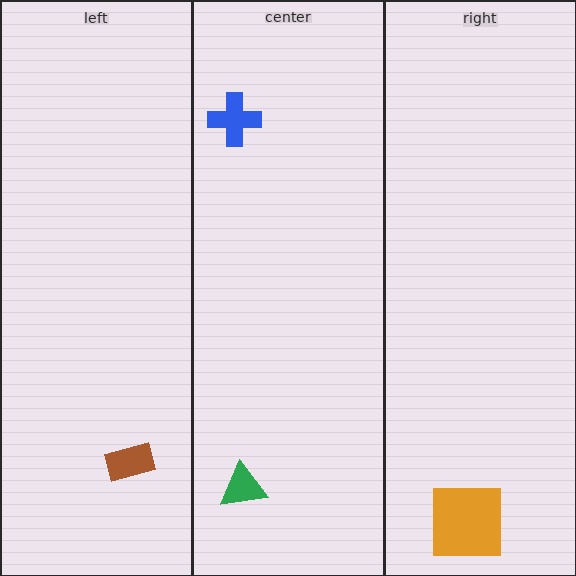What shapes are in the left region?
The brown rectangle.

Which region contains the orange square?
The right region.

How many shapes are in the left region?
1.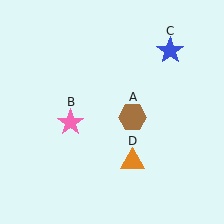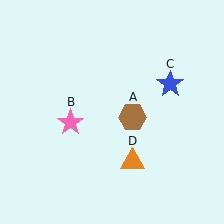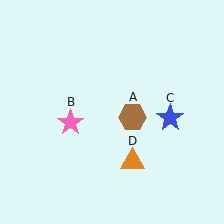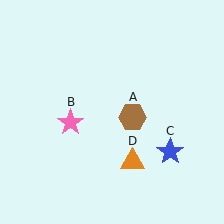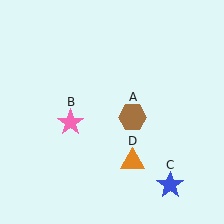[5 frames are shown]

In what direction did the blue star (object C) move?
The blue star (object C) moved down.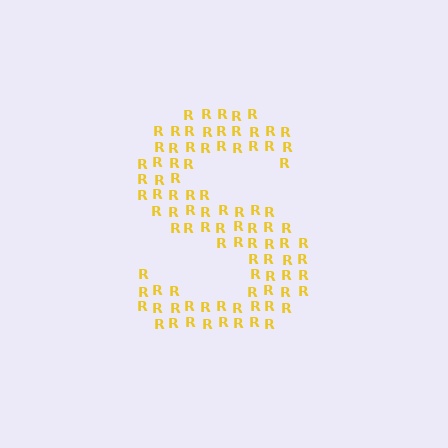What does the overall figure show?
The overall figure shows the letter S.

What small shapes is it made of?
It is made of small letter R's.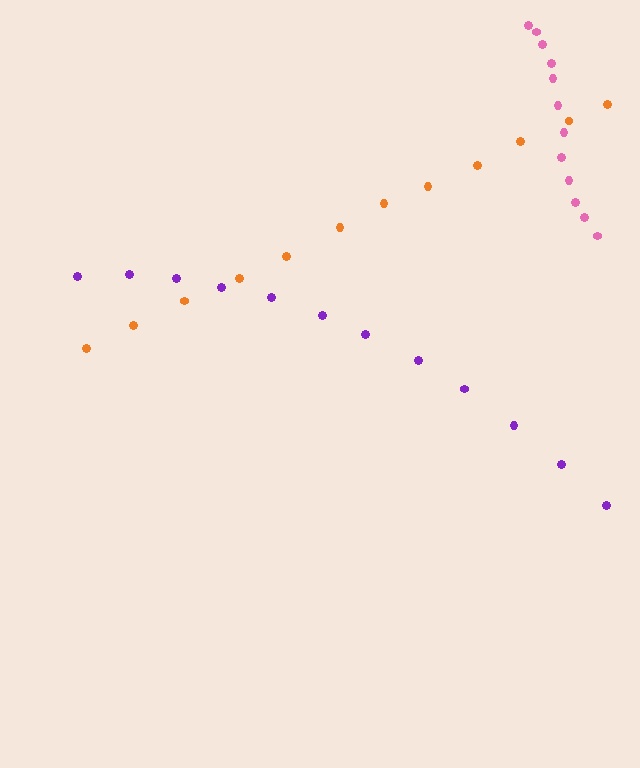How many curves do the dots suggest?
There are 3 distinct paths.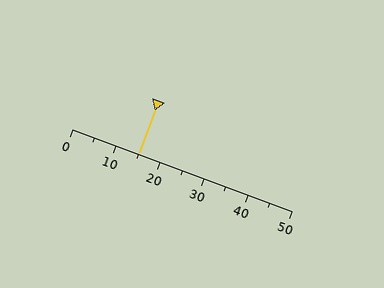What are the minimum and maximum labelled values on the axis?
The axis runs from 0 to 50.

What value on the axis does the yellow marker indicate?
The marker indicates approximately 15.